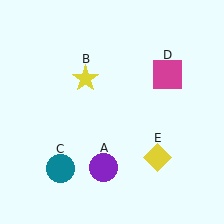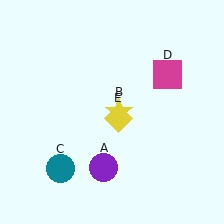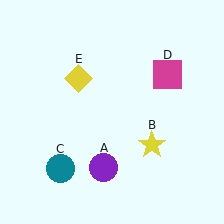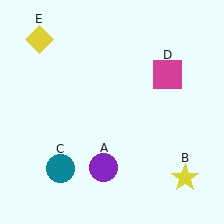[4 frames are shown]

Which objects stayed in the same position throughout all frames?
Purple circle (object A) and teal circle (object C) and magenta square (object D) remained stationary.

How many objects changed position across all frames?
2 objects changed position: yellow star (object B), yellow diamond (object E).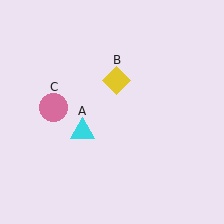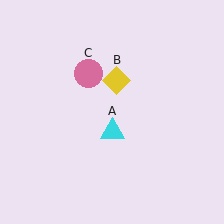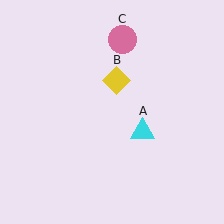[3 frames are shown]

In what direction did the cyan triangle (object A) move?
The cyan triangle (object A) moved right.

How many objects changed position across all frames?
2 objects changed position: cyan triangle (object A), pink circle (object C).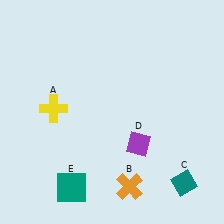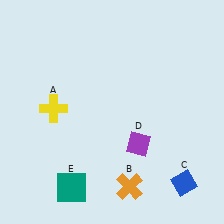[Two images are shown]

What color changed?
The diamond (C) changed from teal in Image 1 to blue in Image 2.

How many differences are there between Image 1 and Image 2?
There is 1 difference between the two images.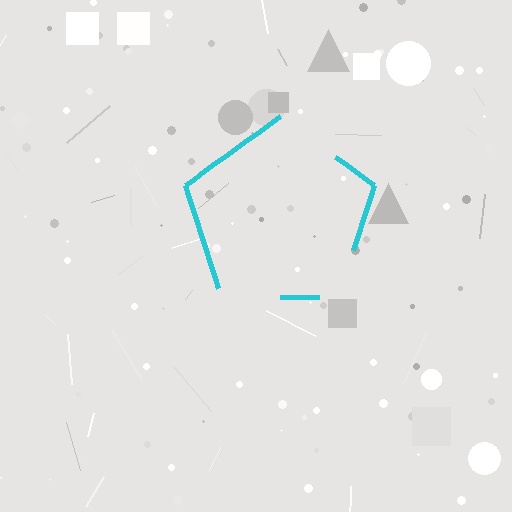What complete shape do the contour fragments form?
The contour fragments form a pentagon.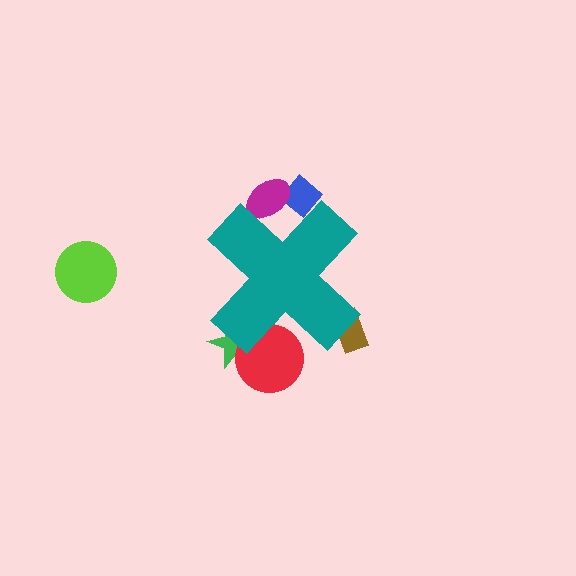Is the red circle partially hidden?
Yes, the red circle is partially hidden behind the teal cross.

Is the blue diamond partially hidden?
Yes, the blue diamond is partially hidden behind the teal cross.